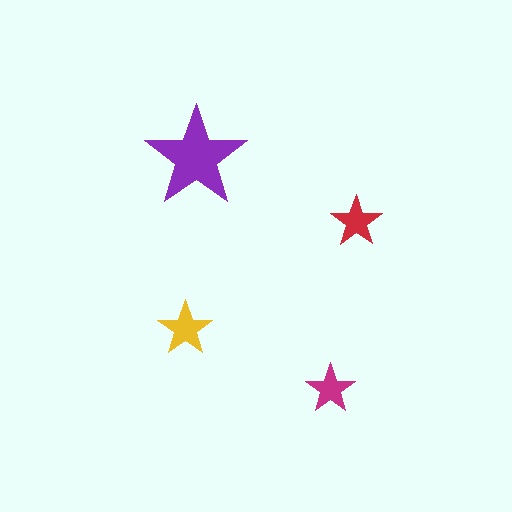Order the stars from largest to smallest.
the purple one, the yellow one, the red one, the magenta one.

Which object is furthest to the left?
The yellow star is leftmost.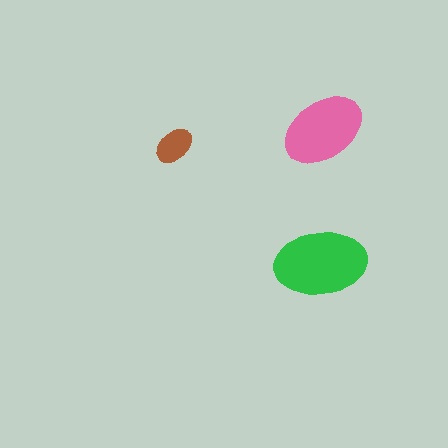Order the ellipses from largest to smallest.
the green one, the pink one, the brown one.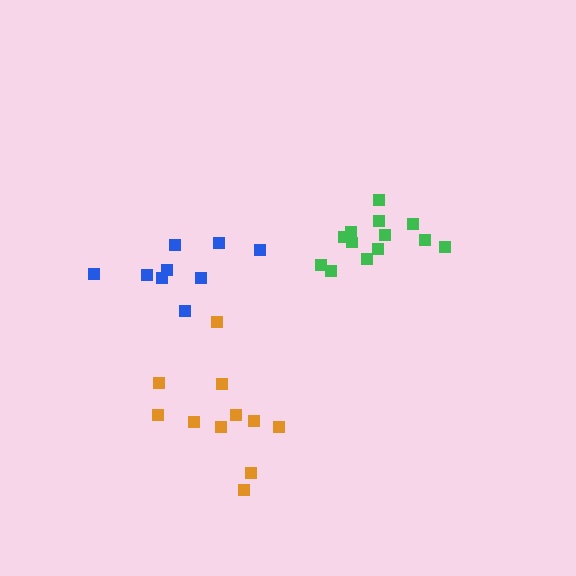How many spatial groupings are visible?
There are 3 spatial groupings.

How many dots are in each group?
Group 1: 9 dots, Group 2: 13 dots, Group 3: 11 dots (33 total).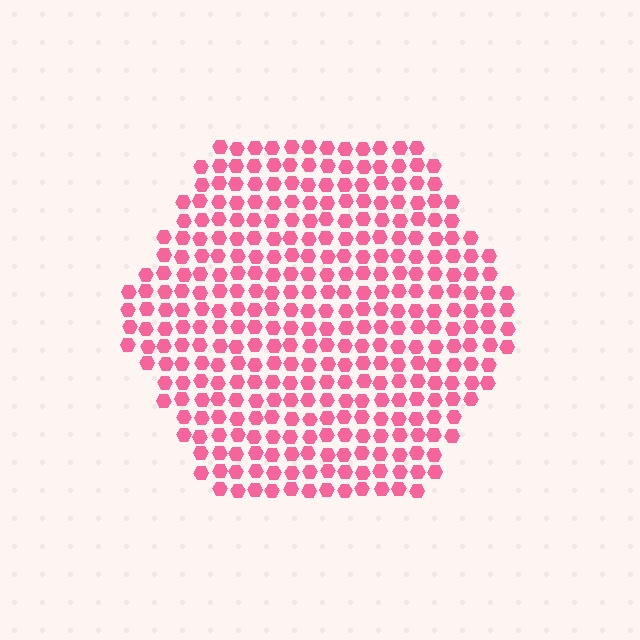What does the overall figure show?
The overall figure shows a hexagon.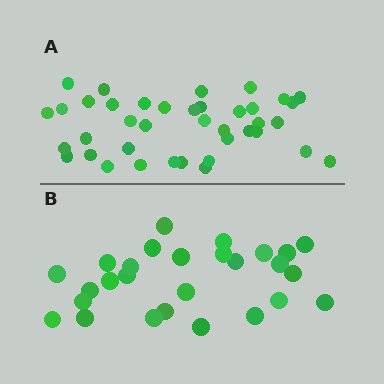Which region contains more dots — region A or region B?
Region A (the top region) has more dots.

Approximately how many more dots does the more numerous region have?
Region A has roughly 12 or so more dots than region B.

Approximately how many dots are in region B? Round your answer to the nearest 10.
About 30 dots. (The exact count is 27, which rounds to 30.)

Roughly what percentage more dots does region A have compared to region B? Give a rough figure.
About 45% more.